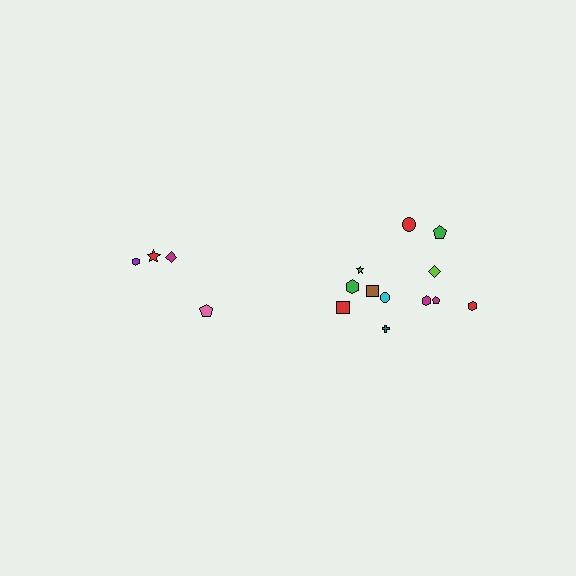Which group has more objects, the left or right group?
The right group.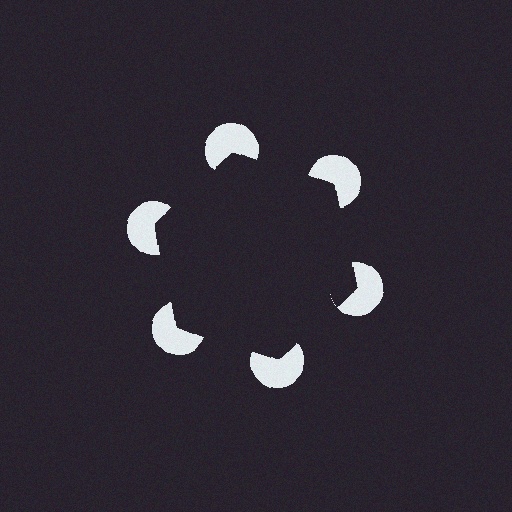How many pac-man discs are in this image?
There are 6 — one at each vertex of the illusory hexagon.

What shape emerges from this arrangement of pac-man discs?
An illusory hexagon — its edges are inferred from the aligned wedge cuts in the pac-man discs, not physically drawn.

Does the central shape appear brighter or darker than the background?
It typically appears slightly darker than the background, even though no actual brightness change is drawn.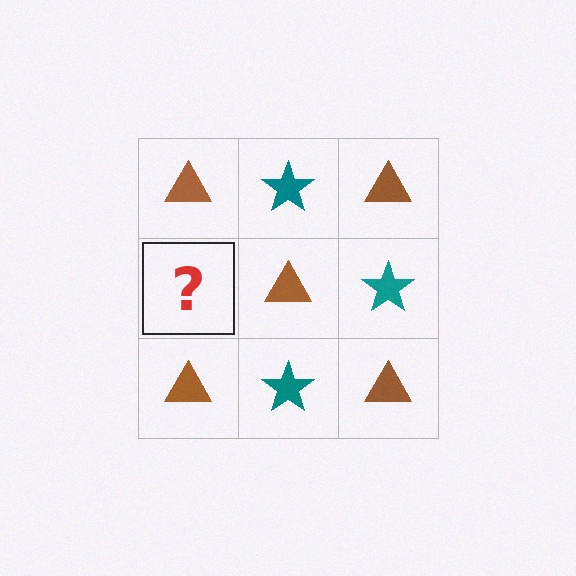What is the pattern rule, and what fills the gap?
The rule is that it alternates brown triangle and teal star in a checkerboard pattern. The gap should be filled with a teal star.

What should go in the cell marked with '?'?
The missing cell should contain a teal star.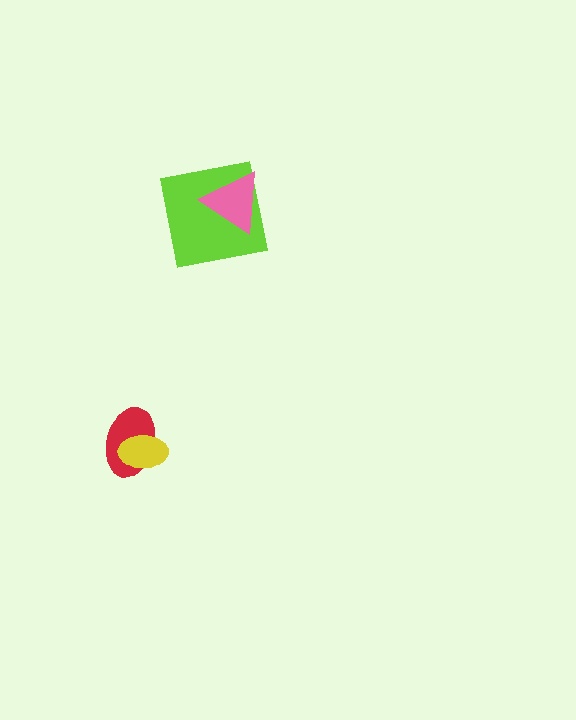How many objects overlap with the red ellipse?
1 object overlaps with the red ellipse.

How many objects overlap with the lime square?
1 object overlaps with the lime square.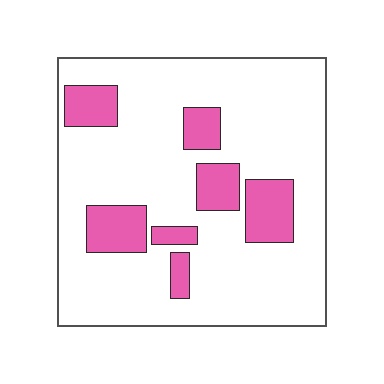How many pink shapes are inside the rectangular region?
7.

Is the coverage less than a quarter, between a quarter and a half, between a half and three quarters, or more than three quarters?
Less than a quarter.